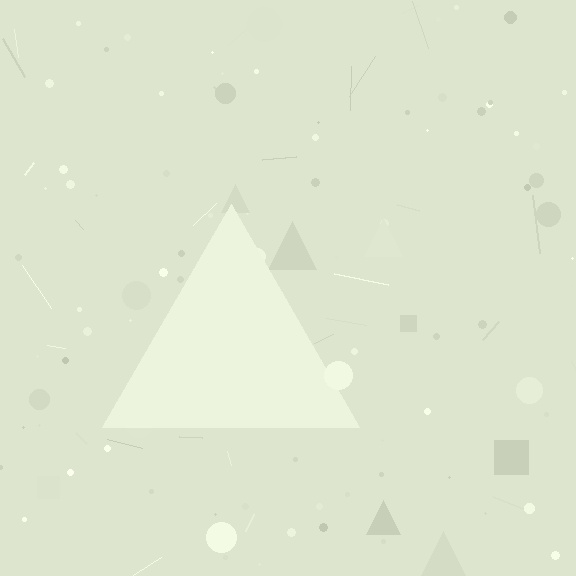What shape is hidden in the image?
A triangle is hidden in the image.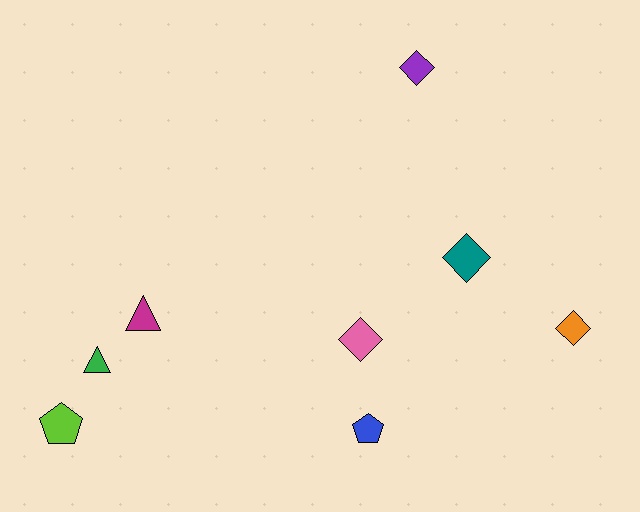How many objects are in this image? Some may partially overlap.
There are 8 objects.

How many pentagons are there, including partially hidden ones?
There are 2 pentagons.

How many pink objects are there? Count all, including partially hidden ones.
There is 1 pink object.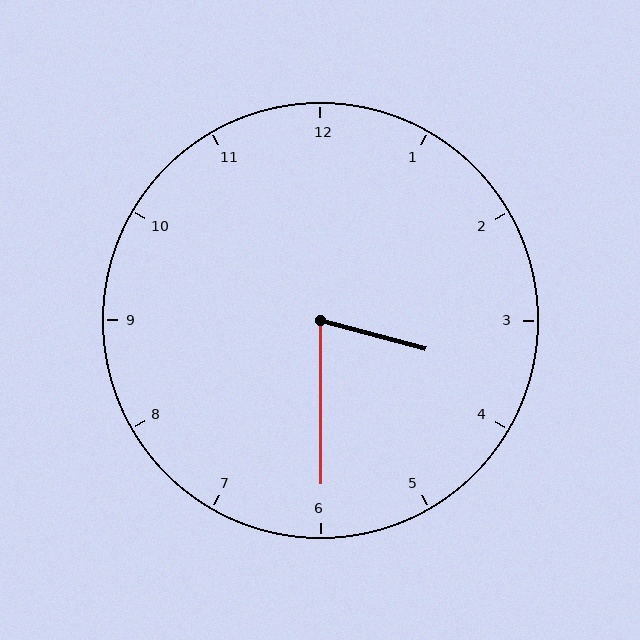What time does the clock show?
3:30.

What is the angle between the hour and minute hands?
Approximately 75 degrees.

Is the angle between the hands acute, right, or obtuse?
It is acute.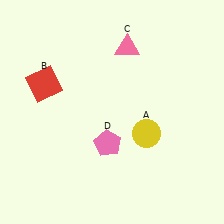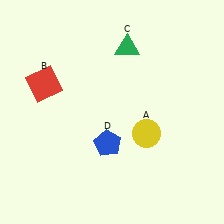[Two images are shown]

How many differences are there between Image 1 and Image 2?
There are 2 differences between the two images.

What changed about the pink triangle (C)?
In Image 1, C is pink. In Image 2, it changed to green.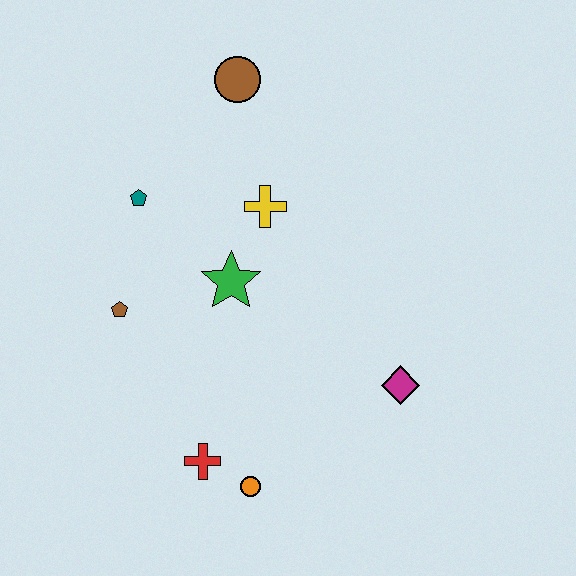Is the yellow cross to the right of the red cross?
Yes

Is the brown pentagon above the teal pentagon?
No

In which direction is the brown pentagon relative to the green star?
The brown pentagon is to the left of the green star.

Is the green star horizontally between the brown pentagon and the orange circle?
Yes